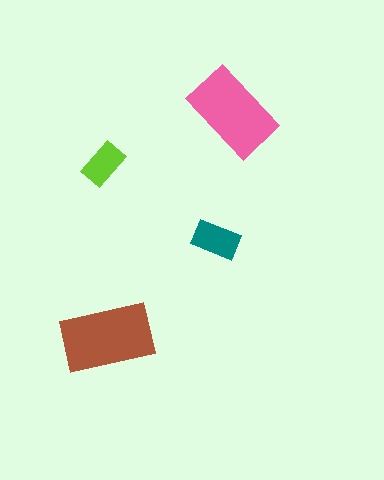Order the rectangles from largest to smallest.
the brown one, the pink one, the teal one, the lime one.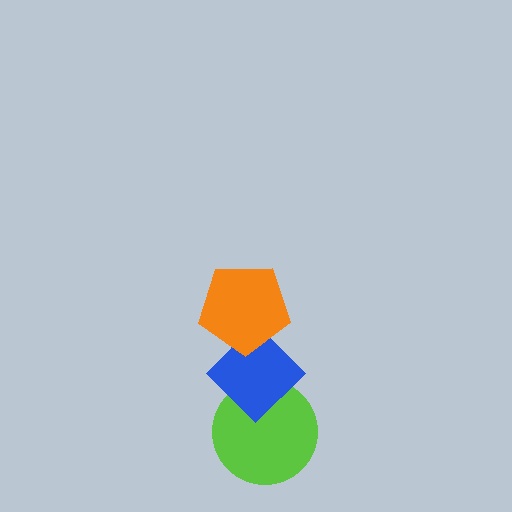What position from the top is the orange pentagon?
The orange pentagon is 1st from the top.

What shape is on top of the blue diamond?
The orange pentagon is on top of the blue diamond.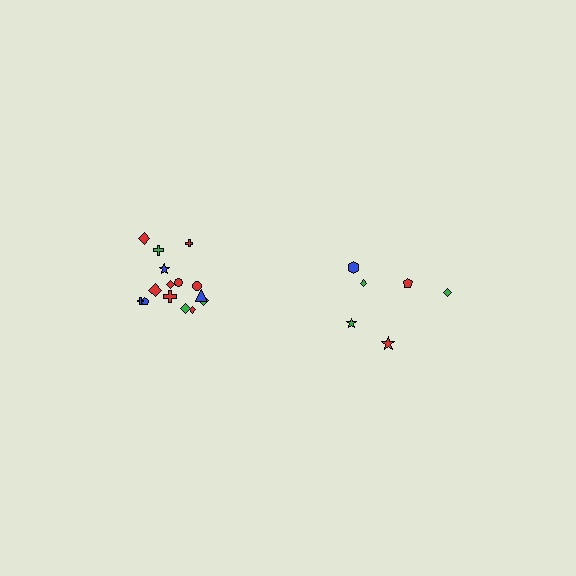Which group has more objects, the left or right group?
The left group.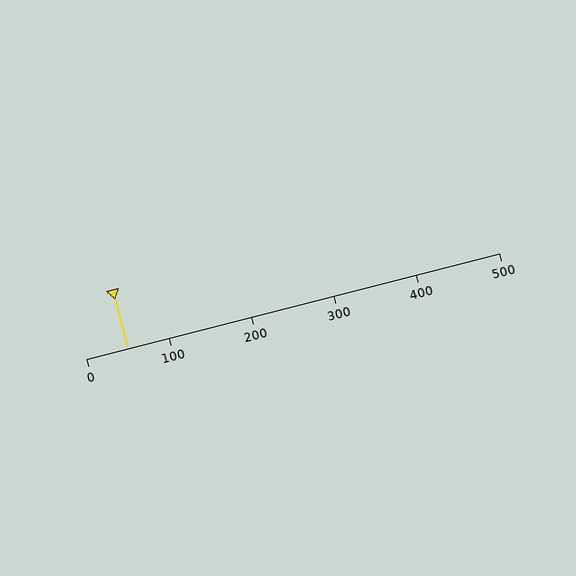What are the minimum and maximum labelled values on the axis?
The axis runs from 0 to 500.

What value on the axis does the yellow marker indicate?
The marker indicates approximately 50.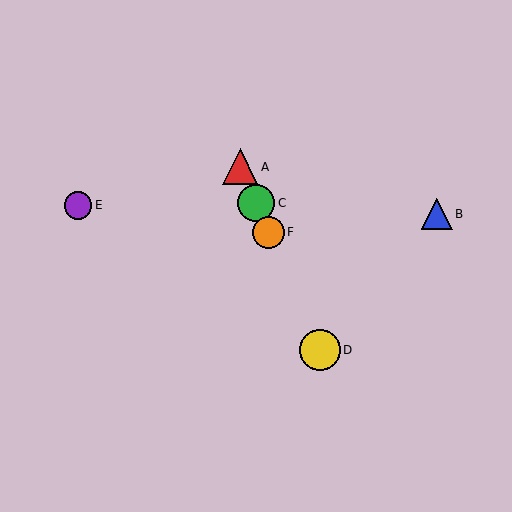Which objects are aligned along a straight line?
Objects A, C, D, F are aligned along a straight line.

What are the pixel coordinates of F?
Object F is at (269, 232).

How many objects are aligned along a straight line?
4 objects (A, C, D, F) are aligned along a straight line.